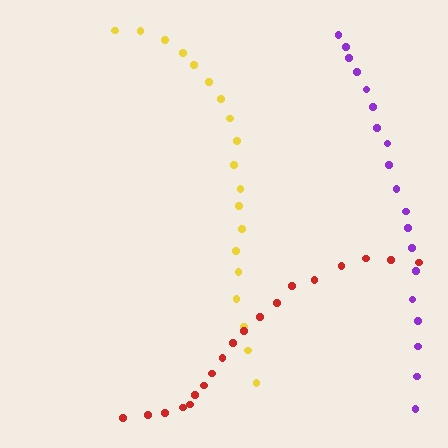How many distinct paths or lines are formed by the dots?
There are 3 distinct paths.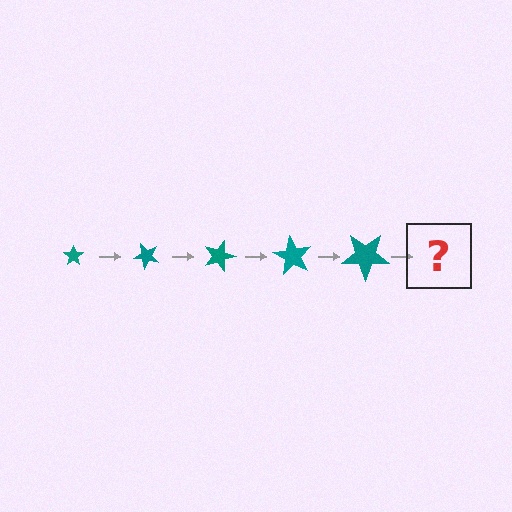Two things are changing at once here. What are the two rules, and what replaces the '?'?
The two rules are that the star grows larger each step and it rotates 45 degrees each step. The '?' should be a star, larger than the previous one and rotated 225 degrees from the start.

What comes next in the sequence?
The next element should be a star, larger than the previous one and rotated 225 degrees from the start.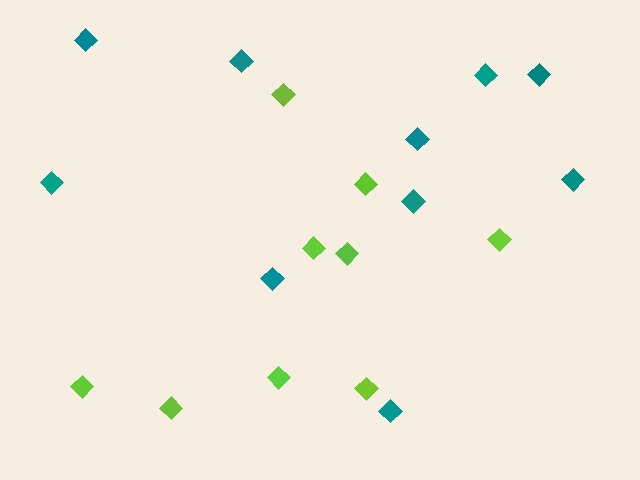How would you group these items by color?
There are 2 groups: one group of teal diamonds (10) and one group of lime diamonds (9).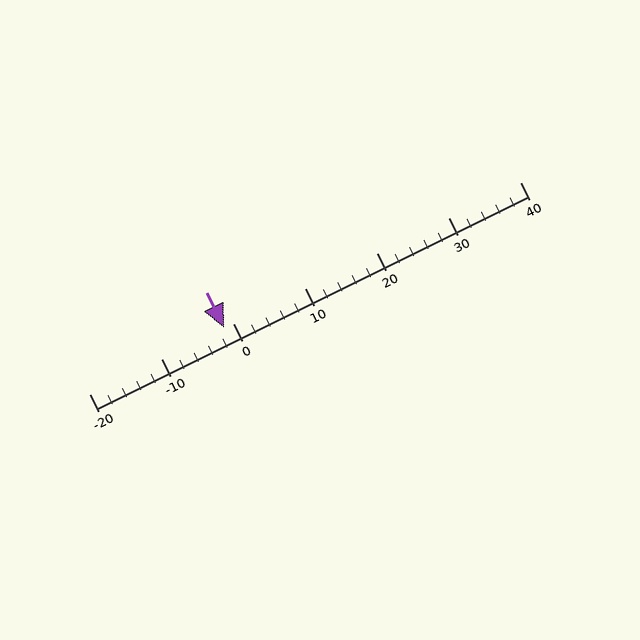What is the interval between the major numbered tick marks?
The major tick marks are spaced 10 units apart.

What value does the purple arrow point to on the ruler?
The purple arrow points to approximately -1.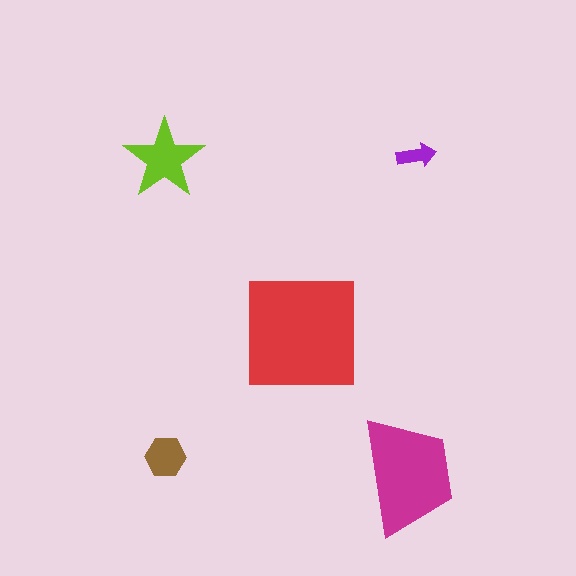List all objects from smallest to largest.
The purple arrow, the brown hexagon, the lime star, the magenta trapezoid, the red square.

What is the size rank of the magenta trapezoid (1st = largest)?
2nd.